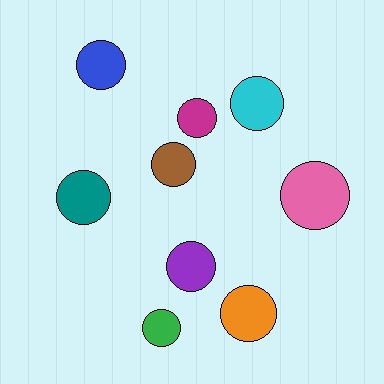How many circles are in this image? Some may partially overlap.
There are 9 circles.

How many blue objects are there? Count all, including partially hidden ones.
There is 1 blue object.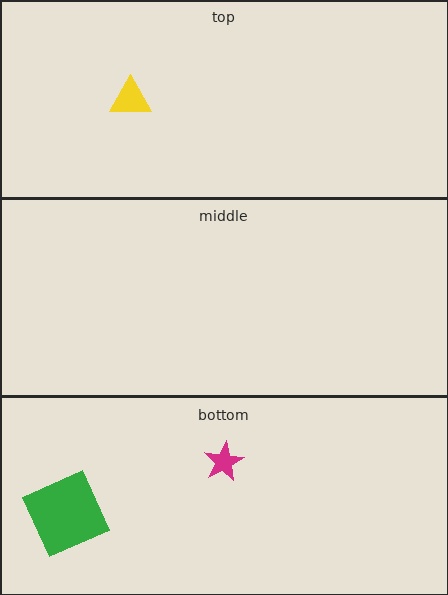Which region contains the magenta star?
The bottom region.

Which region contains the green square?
The bottom region.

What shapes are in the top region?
The yellow triangle.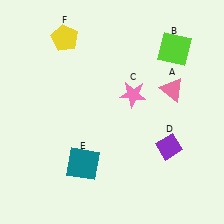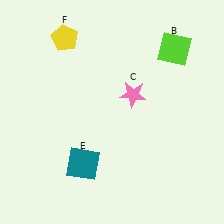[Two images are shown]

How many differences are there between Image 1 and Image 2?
There are 2 differences between the two images.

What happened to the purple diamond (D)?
The purple diamond (D) was removed in Image 2. It was in the bottom-right area of Image 1.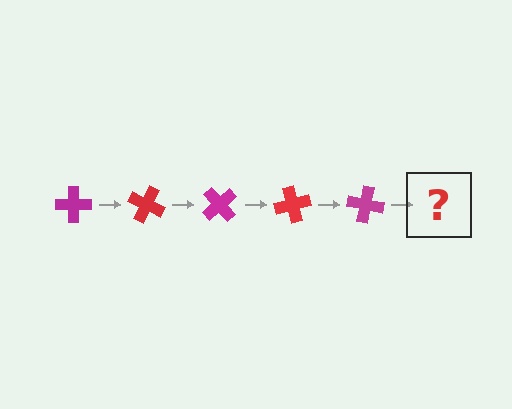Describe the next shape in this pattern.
It should be a red cross, rotated 125 degrees from the start.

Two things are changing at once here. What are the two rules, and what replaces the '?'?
The two rules are that it rotates 25 degrees each step and the color cycles through magenta and red. The '?' should be a red cross, rotated 125 degrees from the start.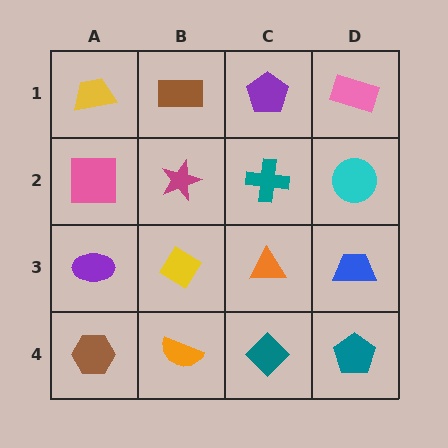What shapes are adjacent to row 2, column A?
A yellow trapezoid (row 1, column A), a purple ellipse (row 3, column A), a magenta star (row 2, column B).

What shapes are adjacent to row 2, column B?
A brown rectangle (row 1, column B), a yellow diamond (row 3, column B), a pink square (row 2, column A), a teal cross (row 2, column C).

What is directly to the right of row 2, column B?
A teal cross.